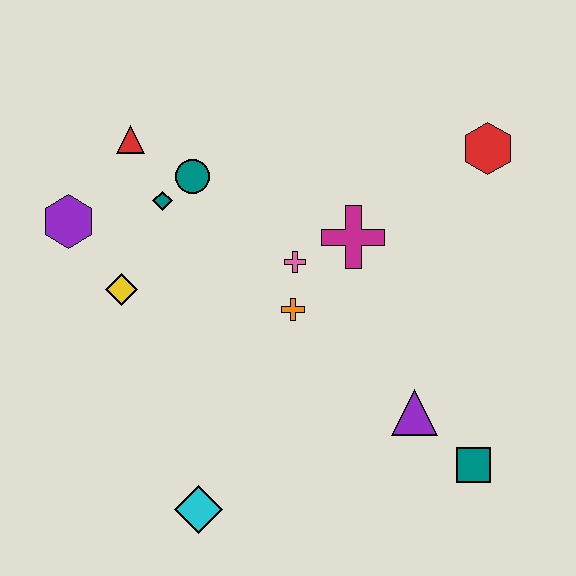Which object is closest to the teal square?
The purple triangle is closest to the teal square.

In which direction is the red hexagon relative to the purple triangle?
The red hexagon is above the purple triangle.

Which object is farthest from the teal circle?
The teal square is farthest from the teal circle.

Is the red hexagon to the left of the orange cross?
No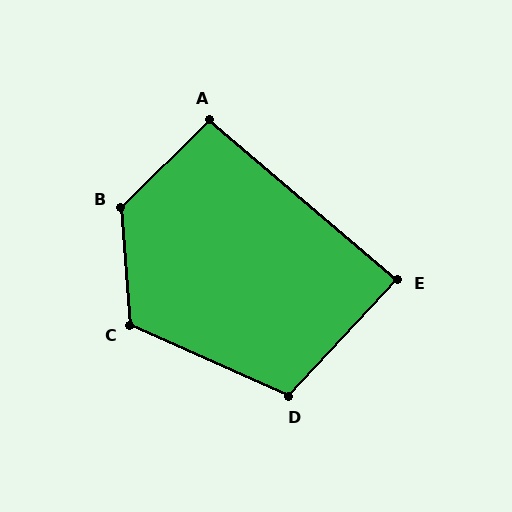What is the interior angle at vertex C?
Approximately 119 degrees (obtuse).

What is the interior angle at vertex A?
Approximately 95 degrees (obtuse).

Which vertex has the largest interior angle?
B, at approximately 130 degrees.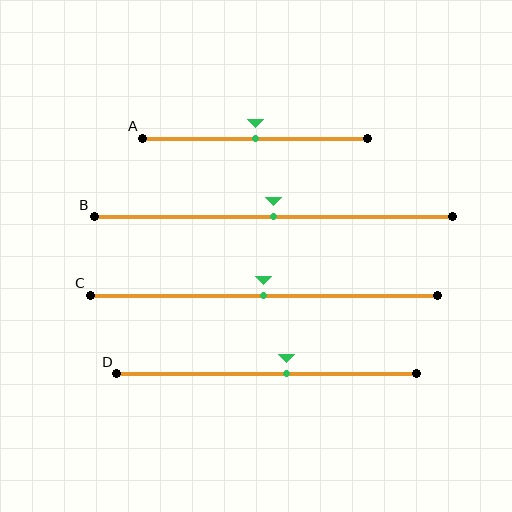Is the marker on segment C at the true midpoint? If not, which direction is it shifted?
Yes, the marker on segment C is at the true midpoint.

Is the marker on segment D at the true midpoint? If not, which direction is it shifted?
No, the marker on segment D is shifted to the right by about 7% of the segment length.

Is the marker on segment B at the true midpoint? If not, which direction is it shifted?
Yes, the marker on segment B is at the true midpoint.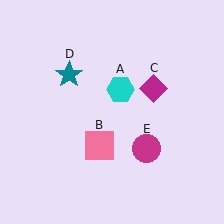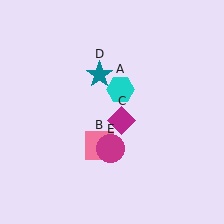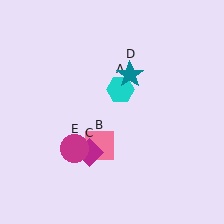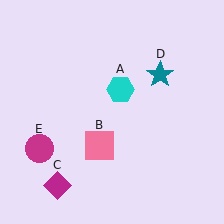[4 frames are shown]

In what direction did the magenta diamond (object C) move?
The magenta diamond (object C) moved down and to the left.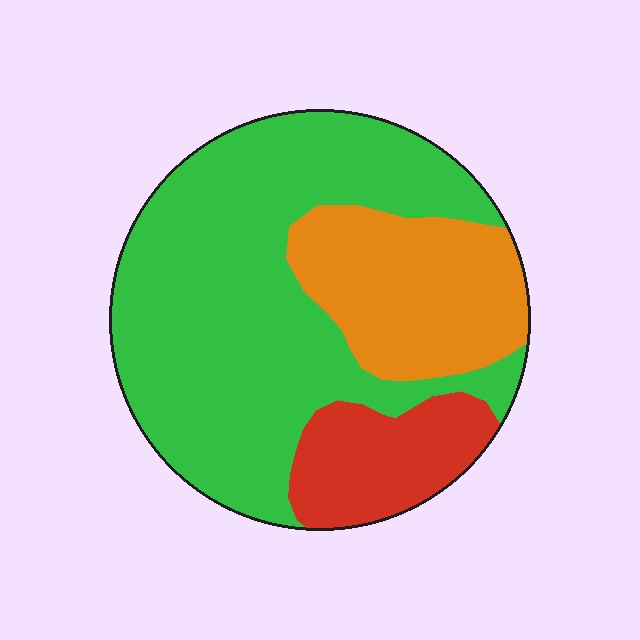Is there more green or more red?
Green.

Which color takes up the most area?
Green, at roughly 60%.